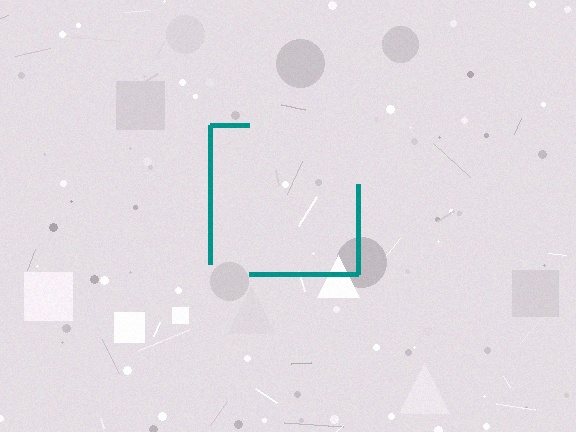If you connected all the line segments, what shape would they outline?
They would outline a square.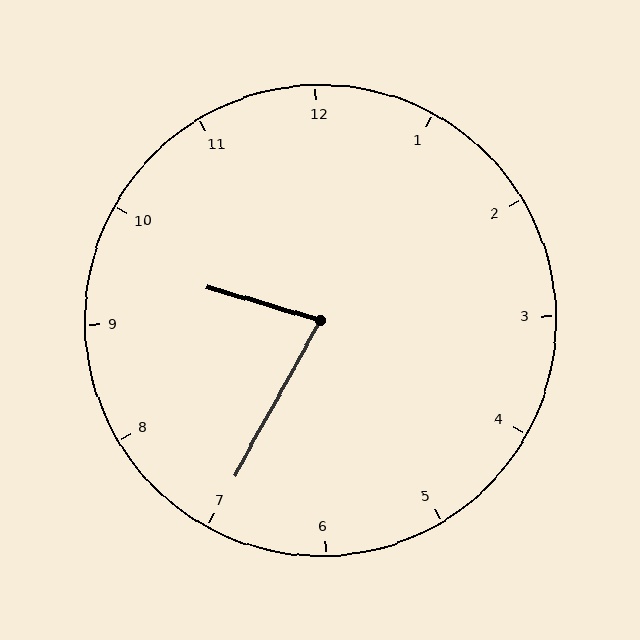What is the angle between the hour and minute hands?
Approximately 78 degrees.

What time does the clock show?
9:35.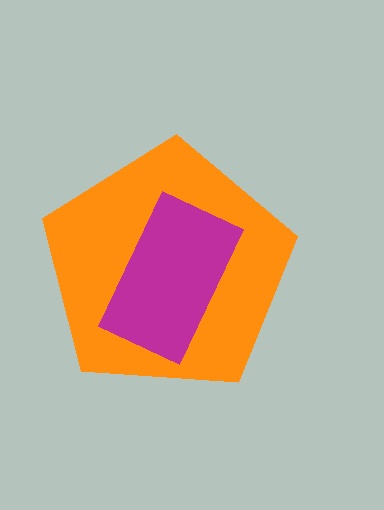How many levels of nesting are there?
2.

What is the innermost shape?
The magenta rectangle.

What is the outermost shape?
The orange pentagon.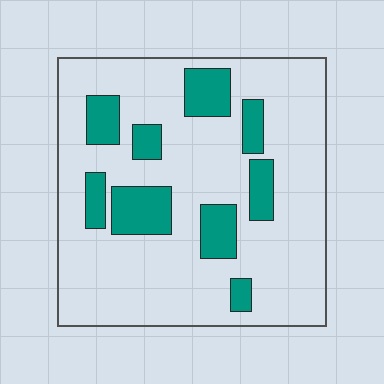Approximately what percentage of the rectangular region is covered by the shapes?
Approximately 20%.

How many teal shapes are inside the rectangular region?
9.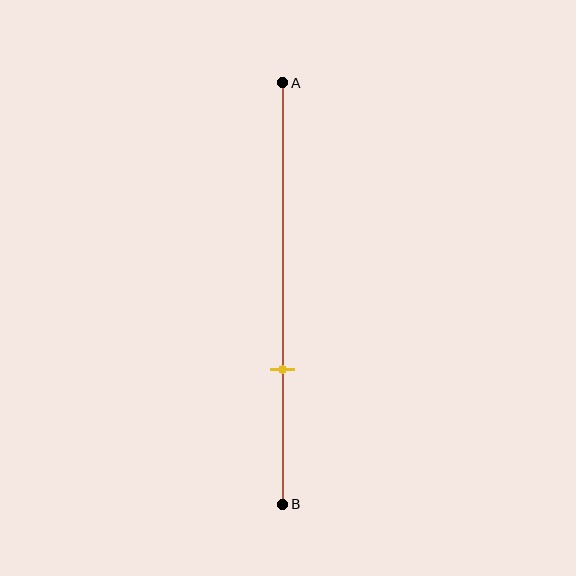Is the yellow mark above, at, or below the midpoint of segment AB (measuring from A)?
The yellow mark is below the midpoint of segment AB.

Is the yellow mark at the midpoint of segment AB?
No, the mark is at about 70% from A, not at the 50% midpoint.